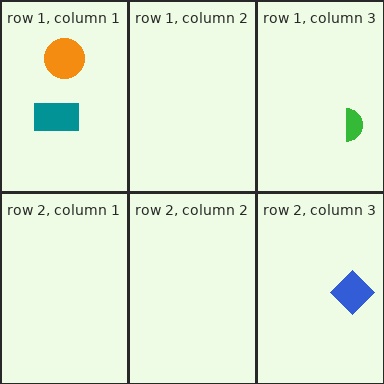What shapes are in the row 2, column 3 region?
The blue diamond.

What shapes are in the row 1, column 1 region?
The teal rectangle, the orange circle.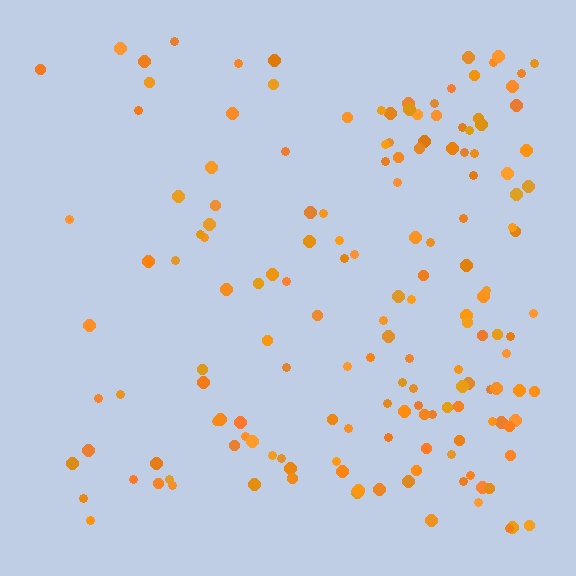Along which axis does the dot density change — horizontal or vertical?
Horizontal.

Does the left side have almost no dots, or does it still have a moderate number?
Still a moderate number, just noticeably fewer than the right.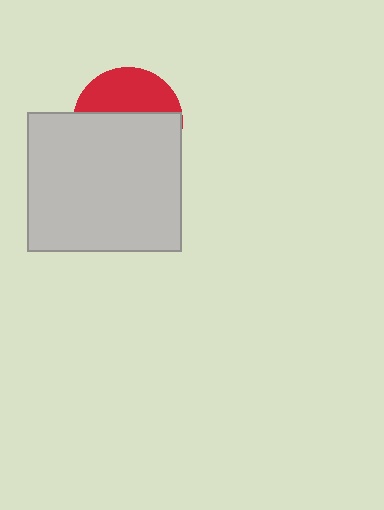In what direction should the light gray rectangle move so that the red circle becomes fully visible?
The light gray rectangle should move down. That is the shortest direction to clear the overlap and leave the red circle fully visible.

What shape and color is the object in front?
The object in front is a light gray rectangle.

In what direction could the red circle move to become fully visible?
The red circle could move up. That would shift it out from behind the light gray rectangle entirely.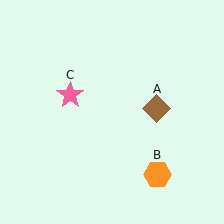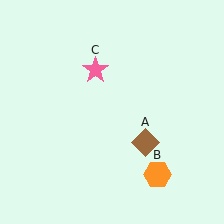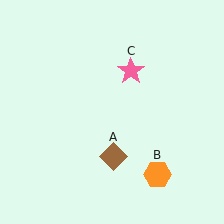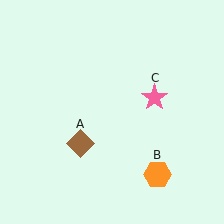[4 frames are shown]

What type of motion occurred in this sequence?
The brown diamond (object A), pink star (object C) rotated clockwise around the center of the scene.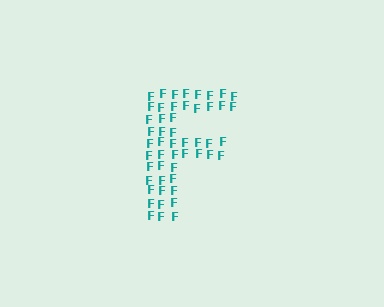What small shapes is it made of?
It is made of small letter F's.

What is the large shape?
The large shape is the letter F.